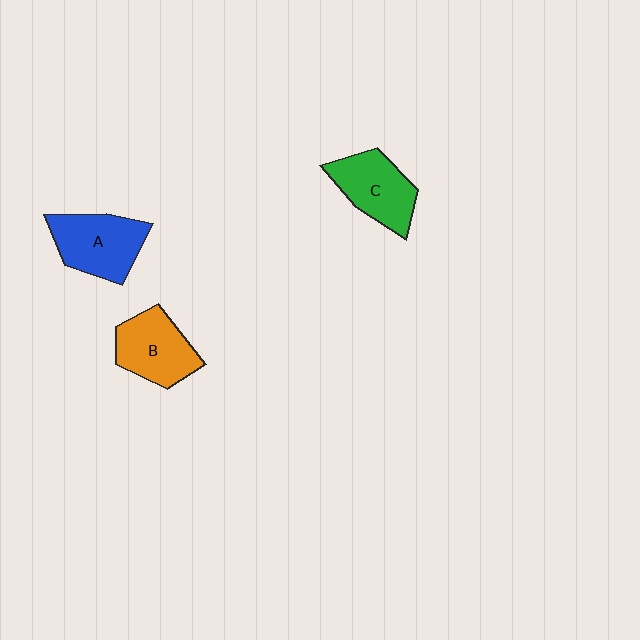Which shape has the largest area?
Shape A (blue).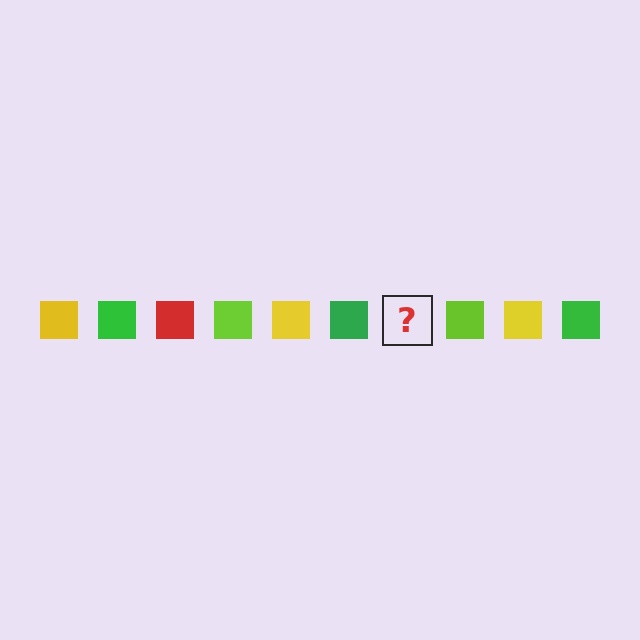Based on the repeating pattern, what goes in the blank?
The blank should be a red square.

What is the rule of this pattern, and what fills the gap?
The rule is that the pattern cycles through yellow, green, red, lime squares. The gap should be filled with a red square.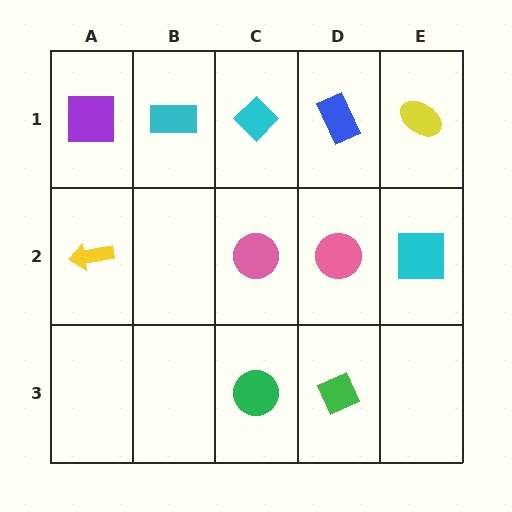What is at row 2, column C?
A pink circle.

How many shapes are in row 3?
2 shapes.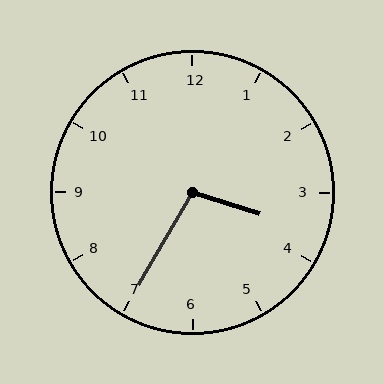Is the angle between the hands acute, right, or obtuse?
It is obtuse.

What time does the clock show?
3:35.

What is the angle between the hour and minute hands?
Approximately 102 degrees.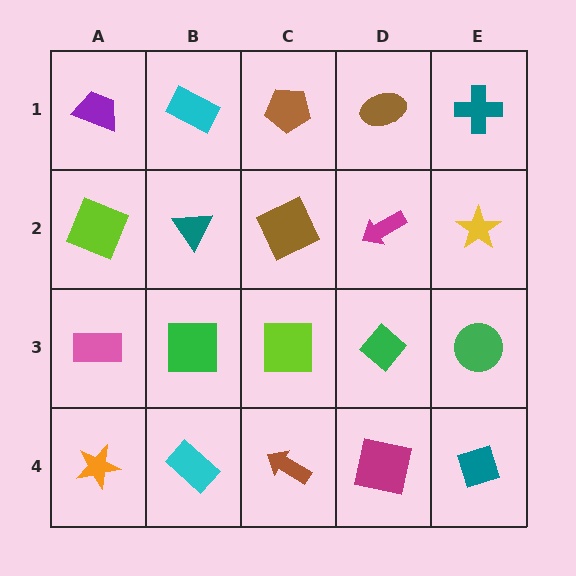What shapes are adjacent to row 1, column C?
A brown square (row 2, column C), a cyan rectangle (row 1, column B), a brown ellipse (row 1, column D).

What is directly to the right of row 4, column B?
A brown arrow.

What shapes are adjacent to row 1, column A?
A lime square (row 2, column A), a cyan rectangle (row 1, column B).